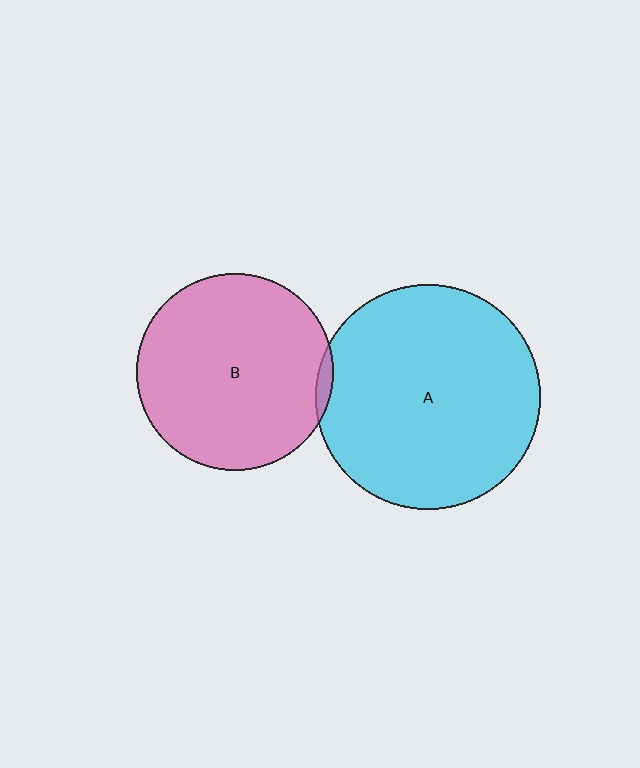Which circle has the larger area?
Circle A (cyan).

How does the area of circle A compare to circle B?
Approximately 1.3 times.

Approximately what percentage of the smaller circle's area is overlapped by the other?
Approximately 5%.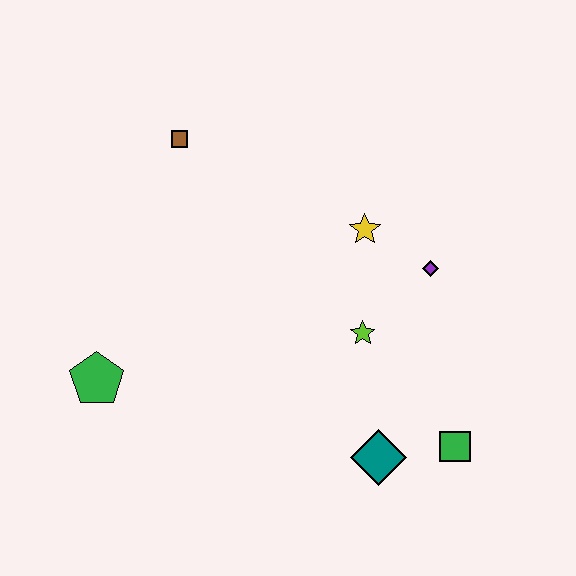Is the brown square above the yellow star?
Yes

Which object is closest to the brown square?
The yellow star is closest to the brown square.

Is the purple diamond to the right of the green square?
No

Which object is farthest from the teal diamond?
The brown square is farthest from the teal diamond.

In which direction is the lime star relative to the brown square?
The lime star is below the brown square.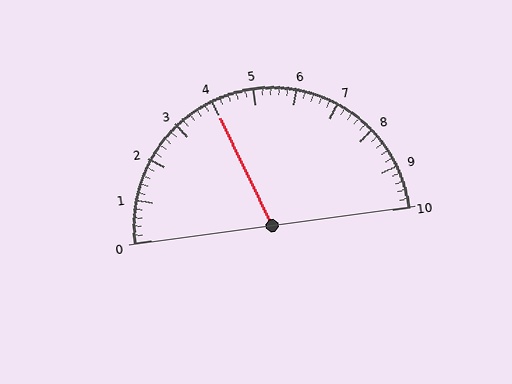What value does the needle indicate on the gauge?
The needle indicates approximately 4.0.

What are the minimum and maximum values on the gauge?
The gauge ranges from 0 to 10.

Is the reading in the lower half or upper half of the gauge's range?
The reading is in the lower half of the range (0 to 10).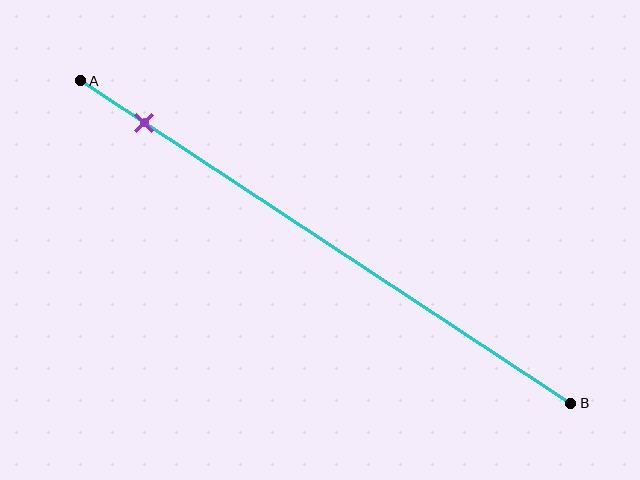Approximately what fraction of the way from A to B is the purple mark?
The purple mark is approximately 15% of the way from A to B.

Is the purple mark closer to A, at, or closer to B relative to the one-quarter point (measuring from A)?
The purple mark is closer to point A than the one-quarter point of segment AB.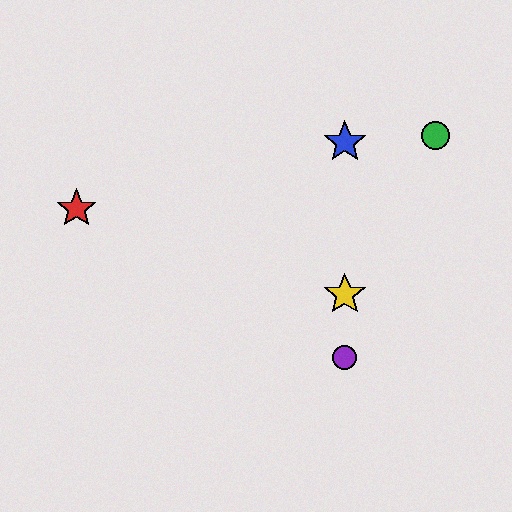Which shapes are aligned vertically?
The blue star, the yellow star, the purple circle are aligned vertically.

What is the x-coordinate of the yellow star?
The yellow star is at x≈345.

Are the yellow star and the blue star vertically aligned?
Yes, both are at x≈345.